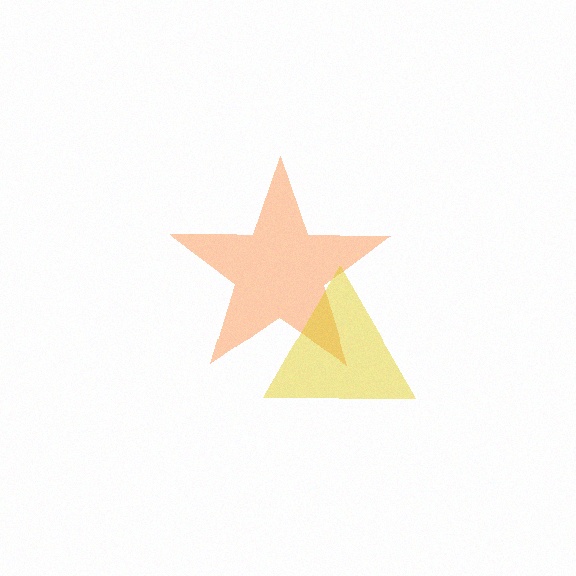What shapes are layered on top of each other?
The layered shapes are: an orange star, a yellow triangle.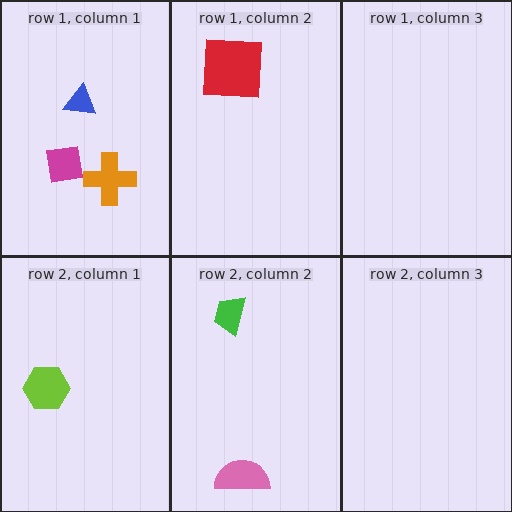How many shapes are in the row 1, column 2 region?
1.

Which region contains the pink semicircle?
The row 2, column 2 region.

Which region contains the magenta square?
The row 1, column 1 region.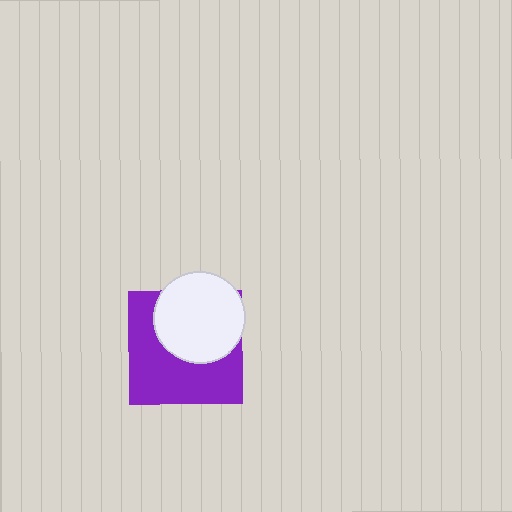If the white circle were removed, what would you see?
You would see the complete purple square.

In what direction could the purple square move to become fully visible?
The purple square could move toward the lower-left. That would shift it out from behind the white circle entirely.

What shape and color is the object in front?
The object in front is a white circle.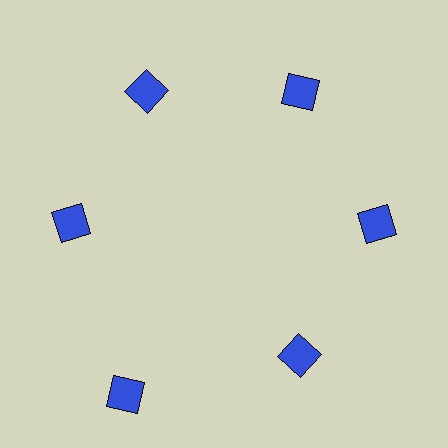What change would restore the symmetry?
The symmetry would be restored by moving it inward, back onto the ring so that all 6 squares sit at equal angles and equal distance from the center.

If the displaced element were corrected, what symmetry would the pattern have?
It would have 6-fold rotational symmetry — the pattern would map onto itself every 60 degrees.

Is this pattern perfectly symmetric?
No. The 6 blue squares are arranged in a ring, but one element near the 7 o'clock position is pushed outward from the center, breaking the 6-fold rotational symmetry.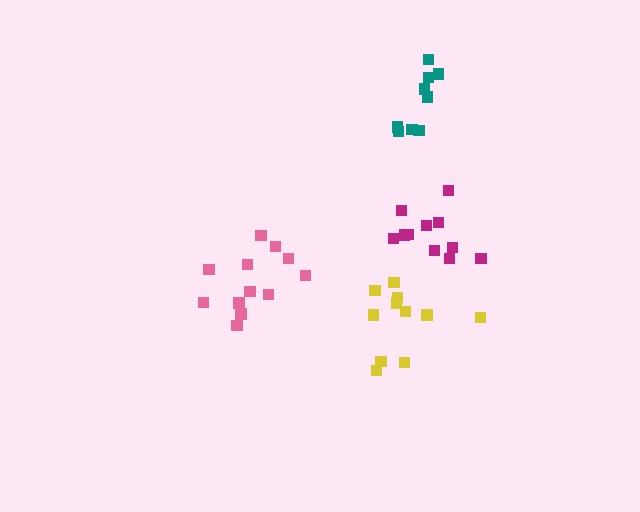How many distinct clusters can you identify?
There are 4 distinct clusters.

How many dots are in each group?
Group 1: 11 dots, Group 2: 12 dots, Group 3: 11 dots, Group 4: 9 dots (43 total).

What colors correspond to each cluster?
The clusters are colored: magenta, pink, yellow, teal.